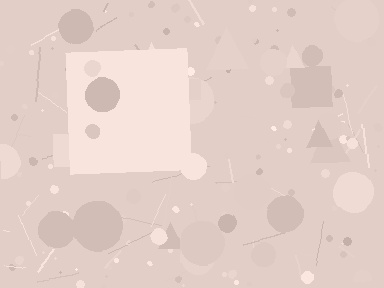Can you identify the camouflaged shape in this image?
The camouflaged shape is a square.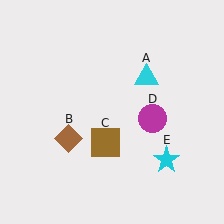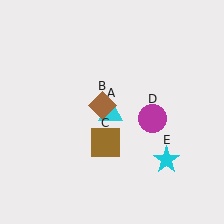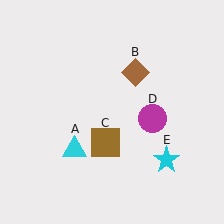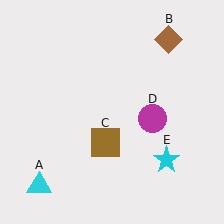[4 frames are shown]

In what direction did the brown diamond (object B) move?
The brown diamond (object B) moved up and to the right.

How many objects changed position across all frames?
2 objects changed position: cyan triangle (object A), brown diamond (object B).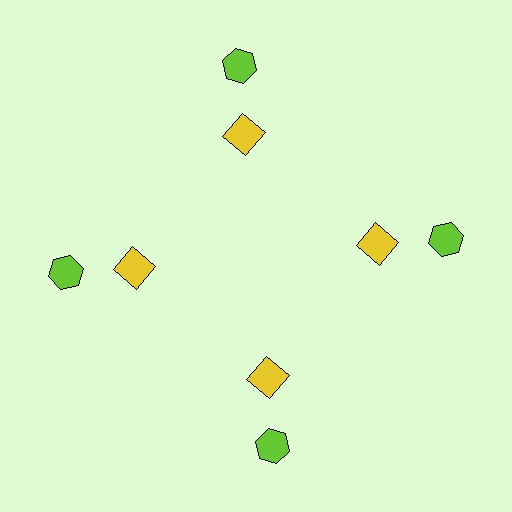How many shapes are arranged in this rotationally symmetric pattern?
There are 8 shapes, arranged in 4 groups of 2.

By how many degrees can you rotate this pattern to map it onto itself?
The pattern maps onto itself every 90 degrees of rotation.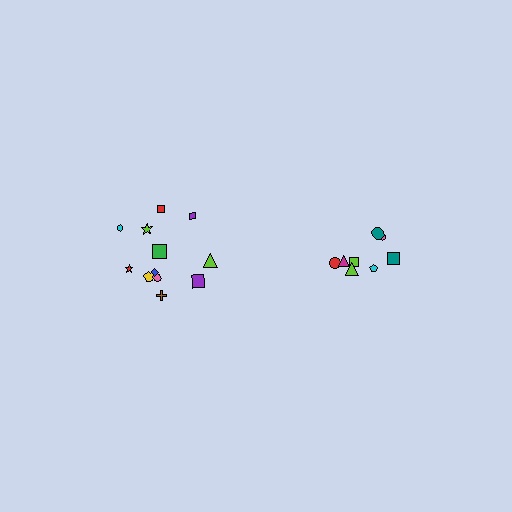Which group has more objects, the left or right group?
The left group.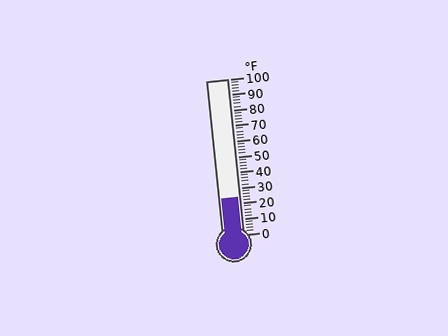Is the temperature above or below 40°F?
The temperature is below 40°F.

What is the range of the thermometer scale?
The thermometer scale ranges from 0°F to 100°F.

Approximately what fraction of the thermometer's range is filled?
The thermometer is filled to approximately 25% of its range.